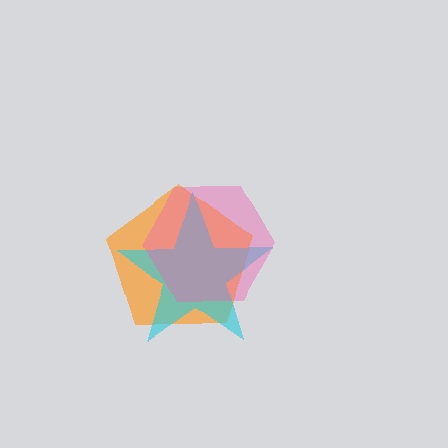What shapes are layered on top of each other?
The layered shapes are: an orange pentagon, a cyan star, a pink hexagon.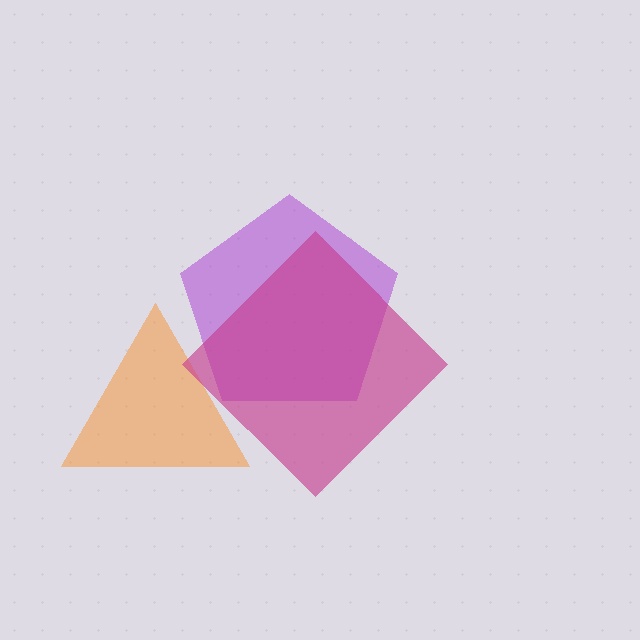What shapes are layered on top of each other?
The layered shapes are: a purple pentagon, an orange triangle, a magenta diamond.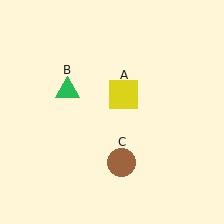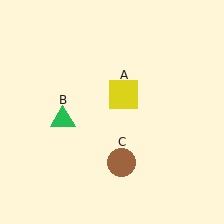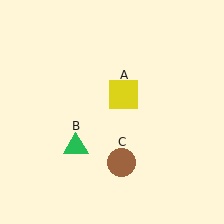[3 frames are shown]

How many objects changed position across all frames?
1 object changed position: green triangle (object B).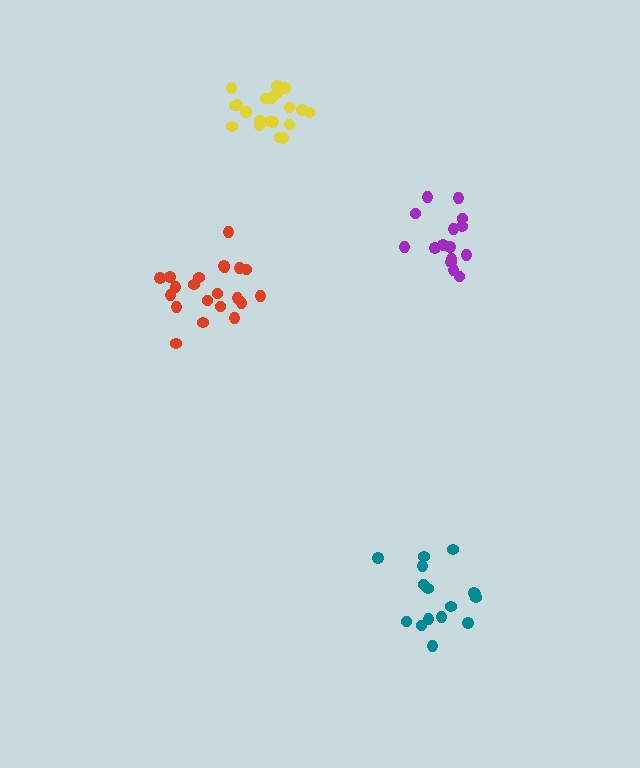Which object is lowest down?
The teal cluster is bottommost.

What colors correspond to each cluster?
The clusters are colored: teal, red, purple, yellow.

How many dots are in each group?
Group 1: 16 dots, Group 2: 21 dots, Group 3: 15 dots, Group 4: 20 dots (72 total).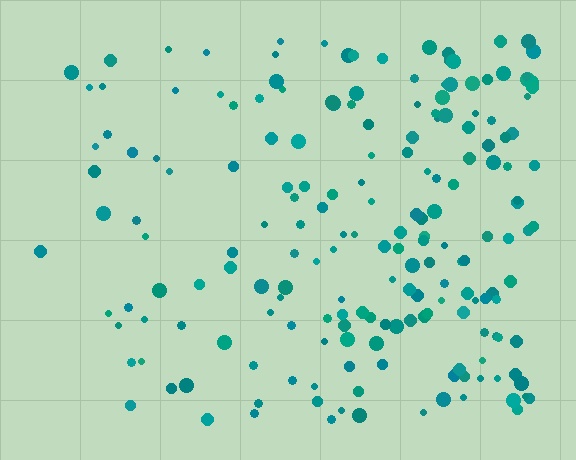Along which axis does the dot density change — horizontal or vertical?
Horizontal.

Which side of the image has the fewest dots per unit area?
The left.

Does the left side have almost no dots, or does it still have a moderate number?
Still a moderate number, just noticeably fewer than the right.